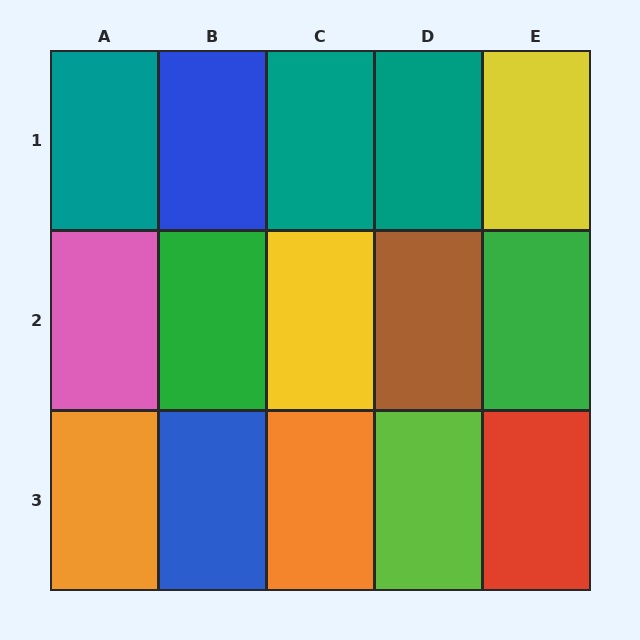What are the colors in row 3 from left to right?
Orange, blue, orange, lime, red.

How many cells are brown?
1 cell is brown.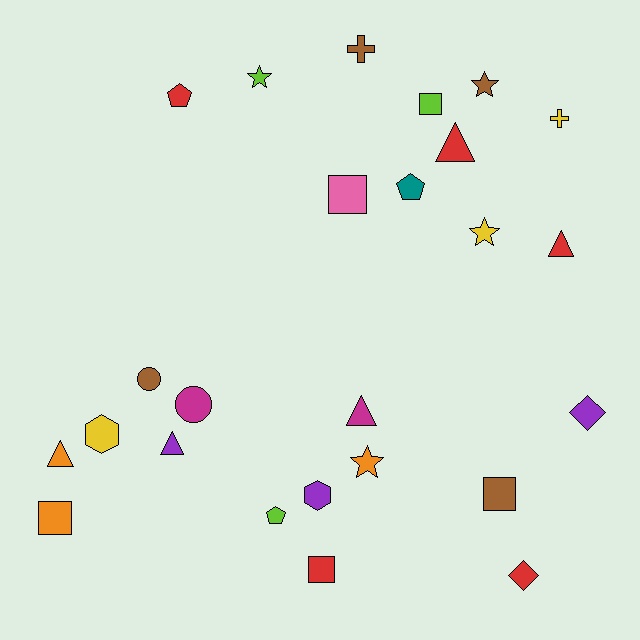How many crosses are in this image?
There are 2 crosses.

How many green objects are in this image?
There are no green objects.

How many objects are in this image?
There are 25 objects.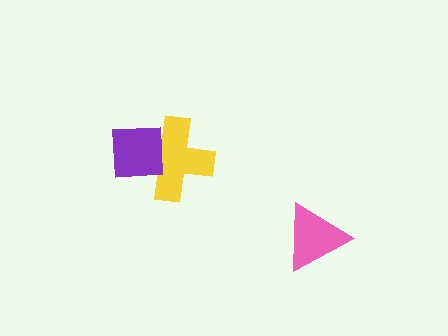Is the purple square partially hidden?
No, no other shape covers it.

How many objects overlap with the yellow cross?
1 object overlaps with the yellow cross.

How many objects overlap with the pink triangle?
0 objects overlap with the pink triangle.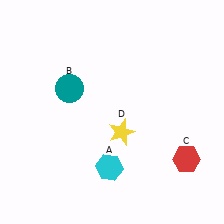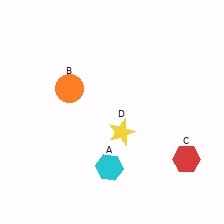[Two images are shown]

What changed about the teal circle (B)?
In Image 1, B is teal. In Image 2, it changed to orange.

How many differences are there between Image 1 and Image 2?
There is 1 difference between the two images.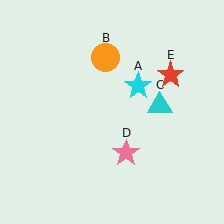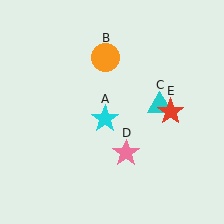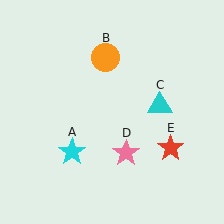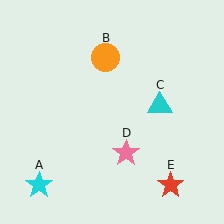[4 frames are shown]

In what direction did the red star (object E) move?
The red star (object E) moved down.